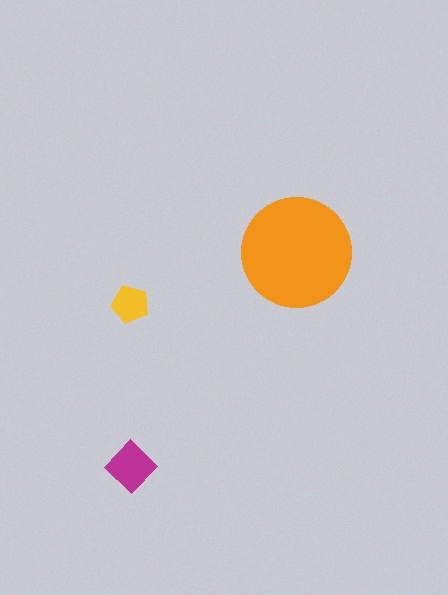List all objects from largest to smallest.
The orange circle, the magenta diamond, the yellow pentagon.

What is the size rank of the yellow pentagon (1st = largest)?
3rd.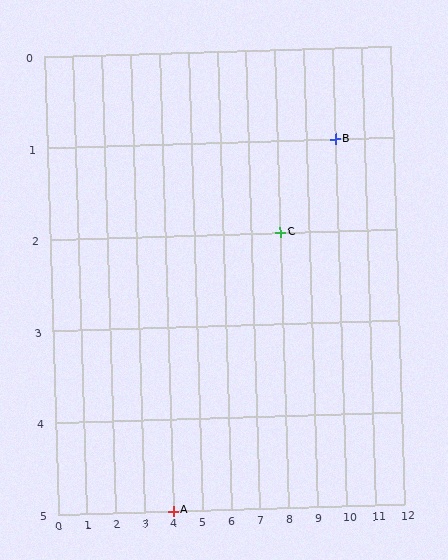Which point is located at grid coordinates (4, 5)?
Point A is at (4, 5).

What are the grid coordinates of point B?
Point B is at grid coordinates (10, 1).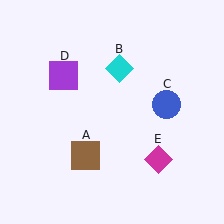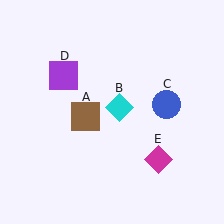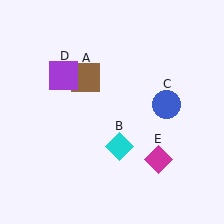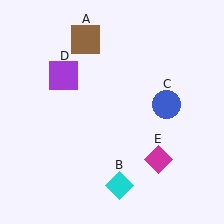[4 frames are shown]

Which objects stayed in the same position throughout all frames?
Blue circle (object C) and purple square (object D) and magenta diamond (object E) remained stationary.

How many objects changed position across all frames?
2 objects changed position: brown square (object A), cyan diamond (object B).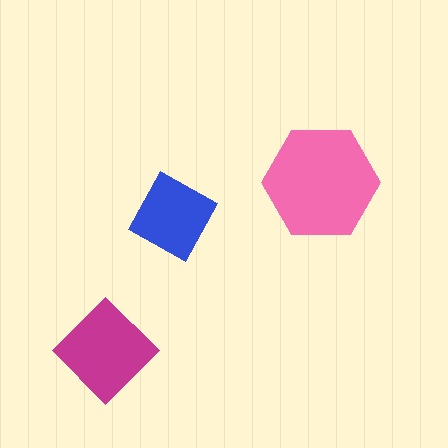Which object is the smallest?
The blue square.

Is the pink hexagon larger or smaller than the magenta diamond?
Larger.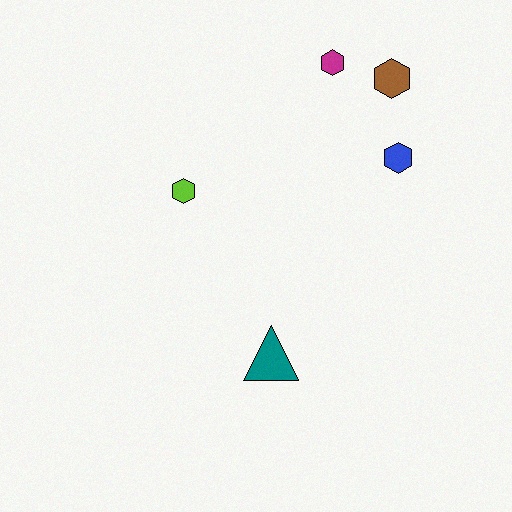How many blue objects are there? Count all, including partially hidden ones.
There is 1 blue object.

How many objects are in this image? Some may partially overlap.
There are 5 objects.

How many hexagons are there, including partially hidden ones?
There are 4 hexagons.